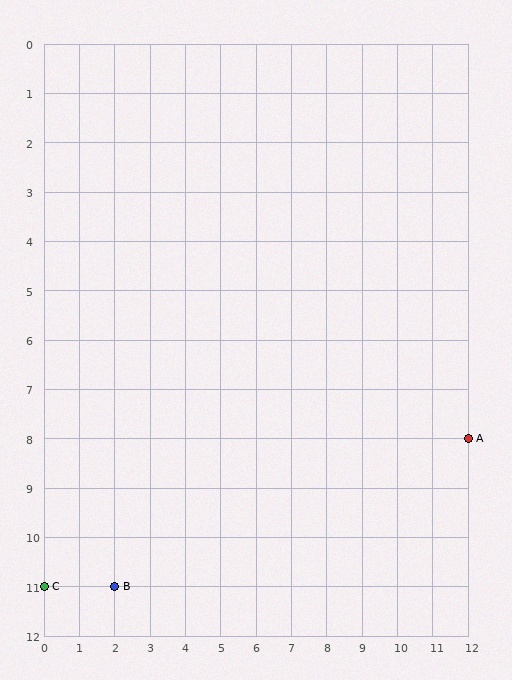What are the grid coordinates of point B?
Point B is at grid coordinates (2, 11).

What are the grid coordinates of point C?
Point C is at grid coordinates (0, 11).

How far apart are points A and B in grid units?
Points A and B are 10 columns and 3 rows apart (about 10.4 grid units diagonally).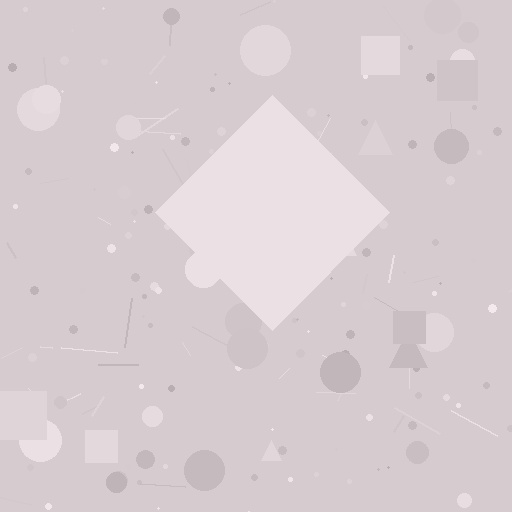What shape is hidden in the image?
A diamond is hidden in the image.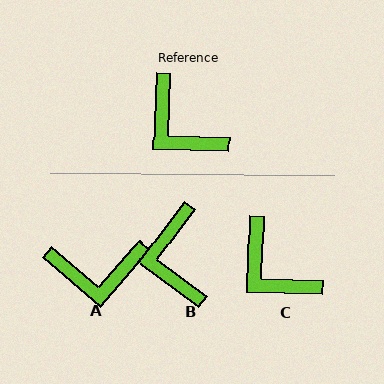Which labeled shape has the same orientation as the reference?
C.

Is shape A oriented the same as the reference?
No, it is off by about 51 degrees.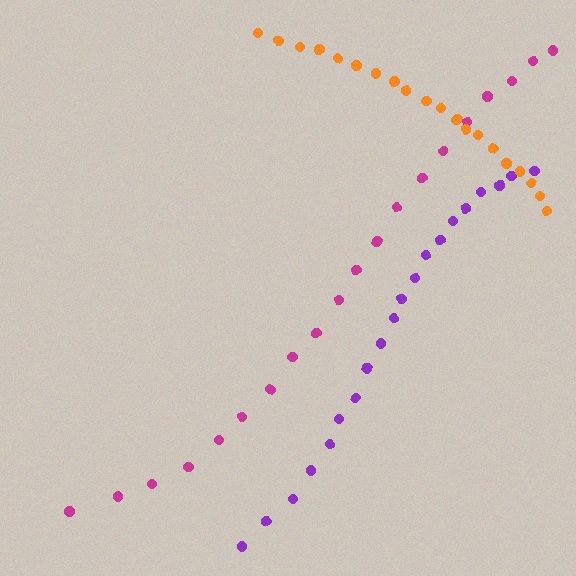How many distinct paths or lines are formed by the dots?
There are 3 distinct paths.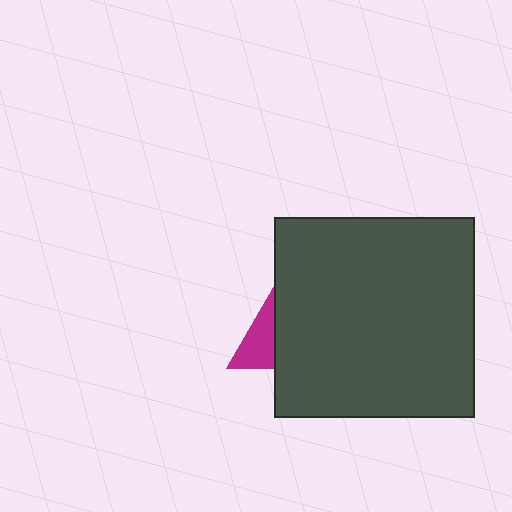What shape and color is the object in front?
The object in front is a dark gray square.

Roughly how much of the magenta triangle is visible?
A small part of it is visible (roughly 33%).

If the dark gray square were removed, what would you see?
You would see the complete magenta triangle.